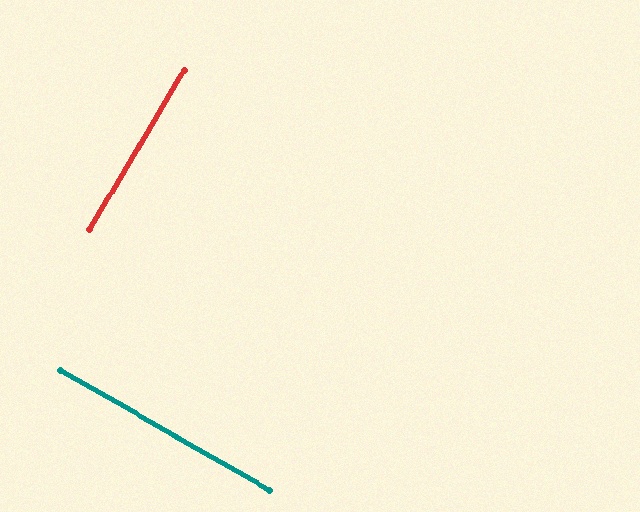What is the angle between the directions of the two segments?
Approximately 89 degrees.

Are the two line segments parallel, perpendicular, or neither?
Perpendicular — they meet at approximately 89°.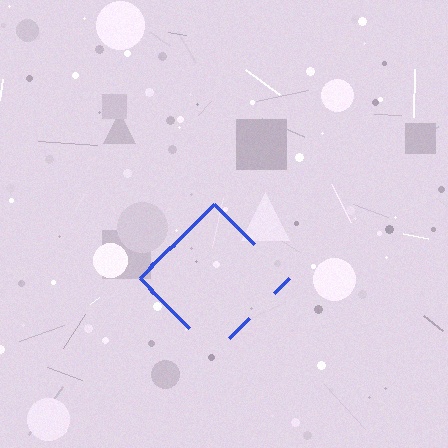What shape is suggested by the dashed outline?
The dashed outline suggests a diamond.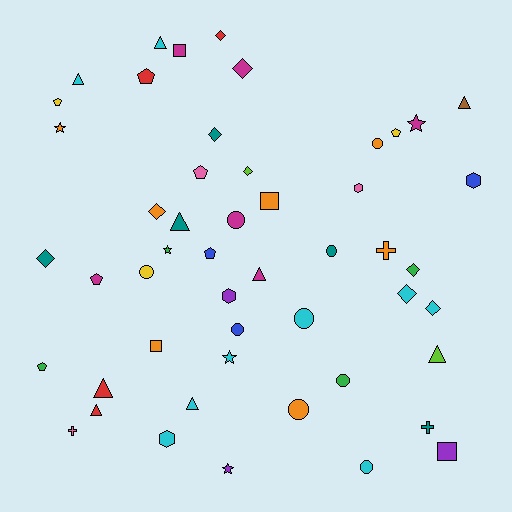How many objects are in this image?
There are 50 objects.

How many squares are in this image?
There are 4 squares.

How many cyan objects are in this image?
There are 9 cyan objects.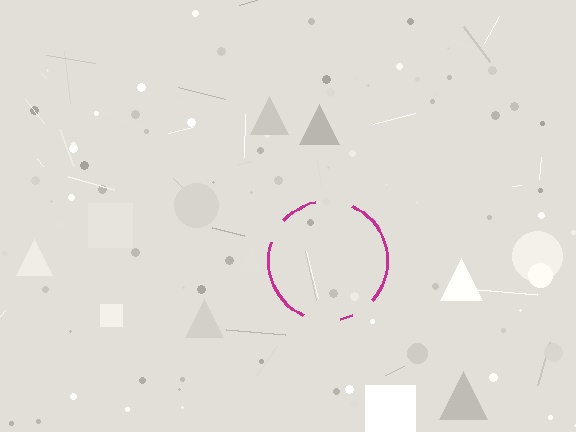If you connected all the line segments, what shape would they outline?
They would outline a circle.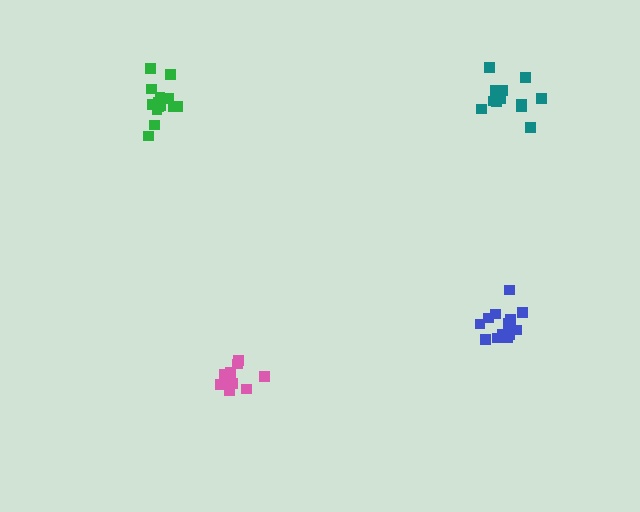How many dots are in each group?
Group 1: 10 dots, Group 2: 12 dots, Group 3: 13 dots, Group 4: 14 dots (49 total).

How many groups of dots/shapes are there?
There are 4 groups.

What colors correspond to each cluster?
The clusters are colored: pink, teal, blue, green.